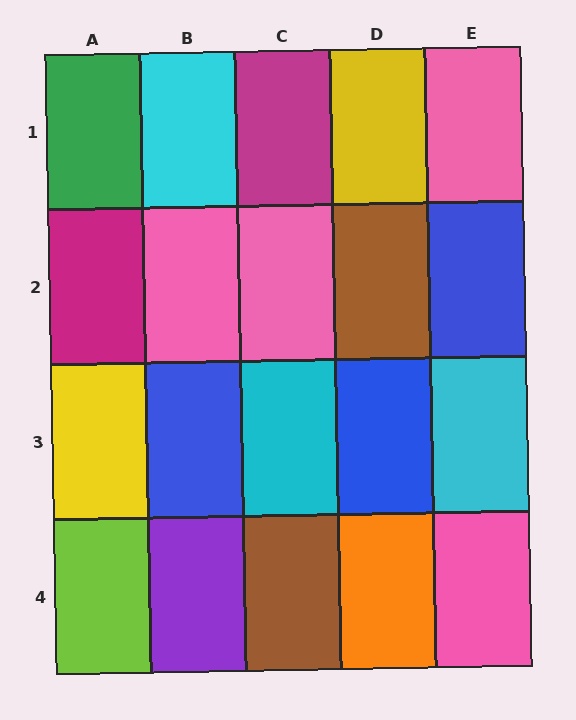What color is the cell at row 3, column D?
Blue.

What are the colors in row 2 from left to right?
Magenta, pink, pink, brown, blue.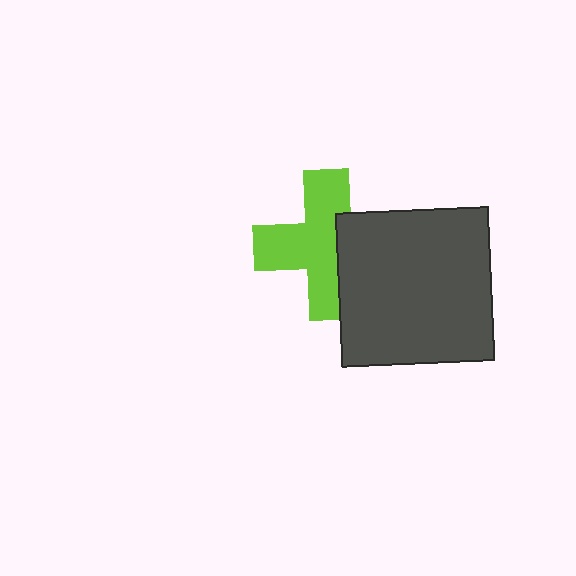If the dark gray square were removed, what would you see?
You would see the complete lime cross.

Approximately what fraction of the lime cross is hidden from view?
Roughly 35% of the lime cross is hidden behind the dark gray square.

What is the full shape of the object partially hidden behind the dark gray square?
The partially hidden object is a lime cross.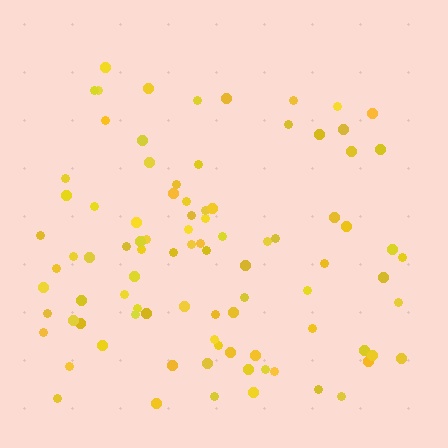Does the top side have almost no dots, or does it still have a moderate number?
Still a moderate number, just noticeably fewer than the bottom.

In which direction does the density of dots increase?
From top to bottom, with the bottom side densest.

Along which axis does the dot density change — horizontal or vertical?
Vertical.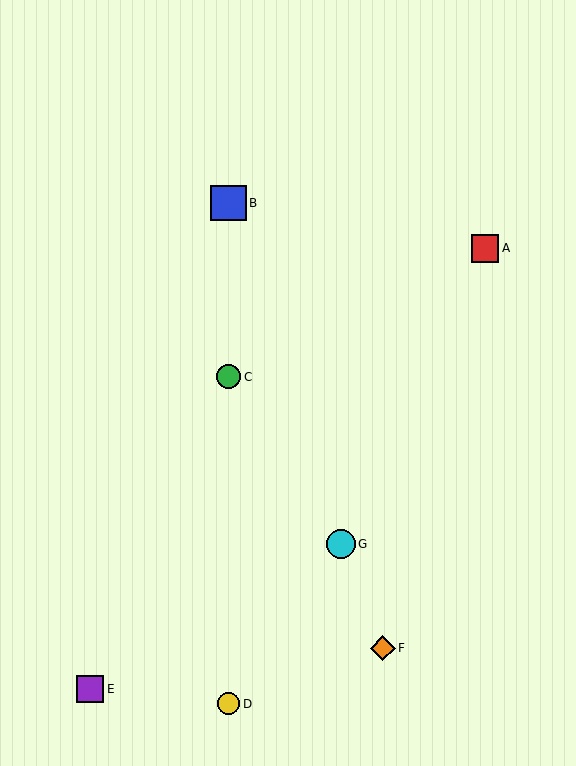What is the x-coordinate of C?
Object C is at x≈228.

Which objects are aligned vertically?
Objects B, C, D are aligned vertically.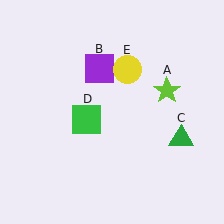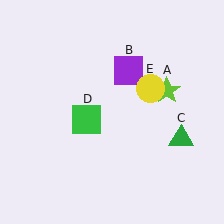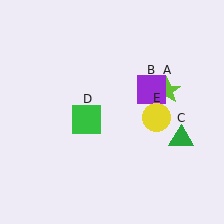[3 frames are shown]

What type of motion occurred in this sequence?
The purple square (object B), yellow circle (object E) rotated clockwise around the center of the scene.